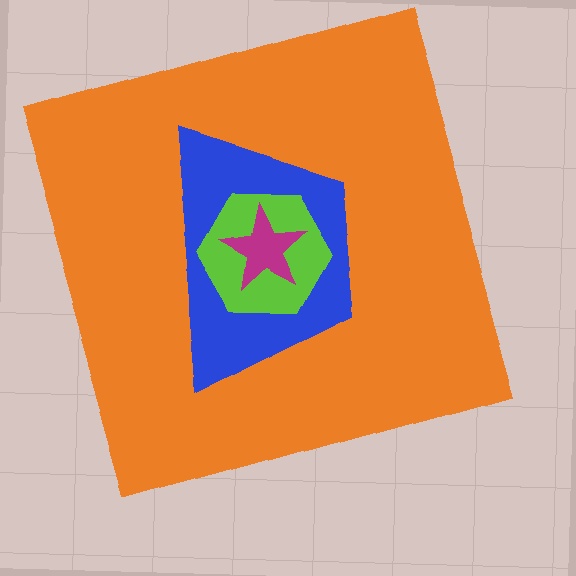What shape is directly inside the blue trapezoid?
The lime hexagon.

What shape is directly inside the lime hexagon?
The magenta star.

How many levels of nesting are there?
4.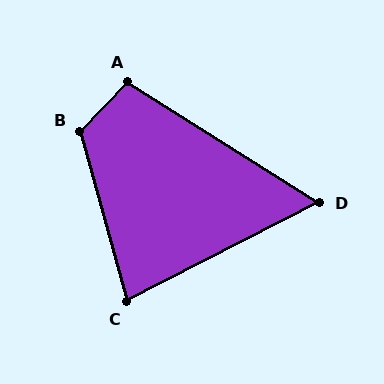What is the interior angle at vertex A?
Approximately 102 degrees (obtuse).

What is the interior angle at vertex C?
Approximately 78 degrees (acute).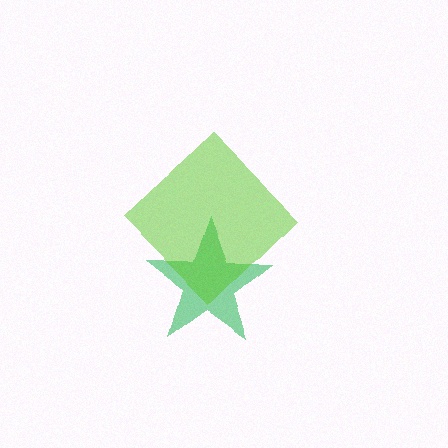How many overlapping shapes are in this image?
There are 2 overlapping shapes in the image.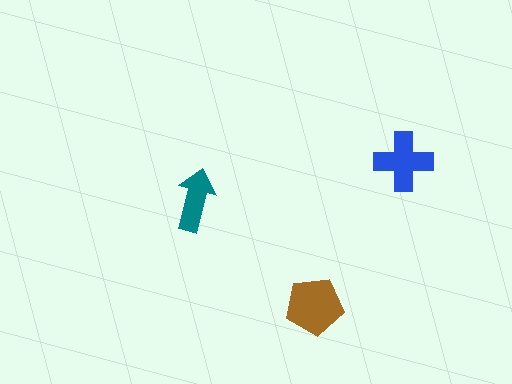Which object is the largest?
The brown pentagon.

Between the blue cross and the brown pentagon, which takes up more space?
The brown pentagon.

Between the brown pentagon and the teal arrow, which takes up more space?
The brown pentagon.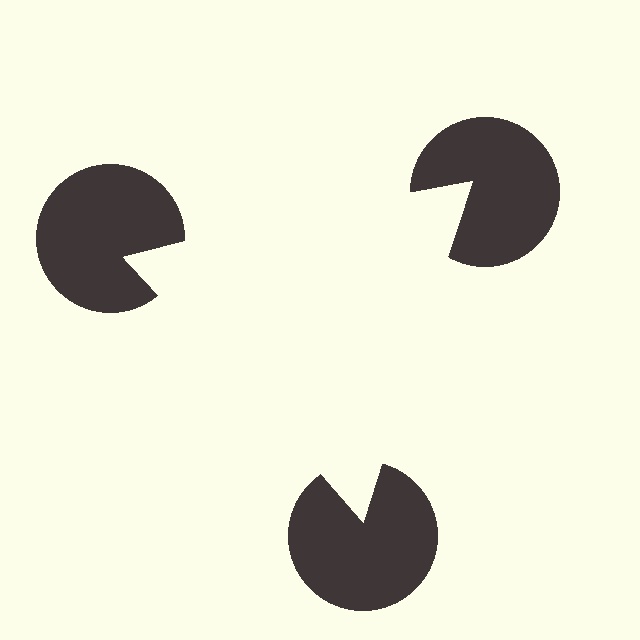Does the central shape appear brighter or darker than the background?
It typically appears slightly brighter than the background, even though no actual brightness change is drawn.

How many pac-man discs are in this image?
There are 3 — one at each vertex of the illusory triangle.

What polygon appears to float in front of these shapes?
An illusory triangle — its edges are inferred from the aligned wedge cuts in the pac-man discs, not physically drawn.